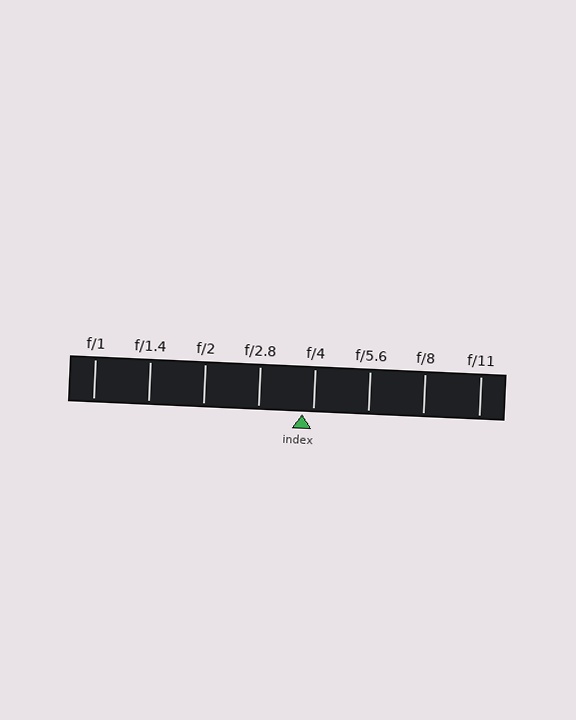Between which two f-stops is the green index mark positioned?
The index mark is between f/2.8 and f/4.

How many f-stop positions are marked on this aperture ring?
There are 8 f-stop positions marked.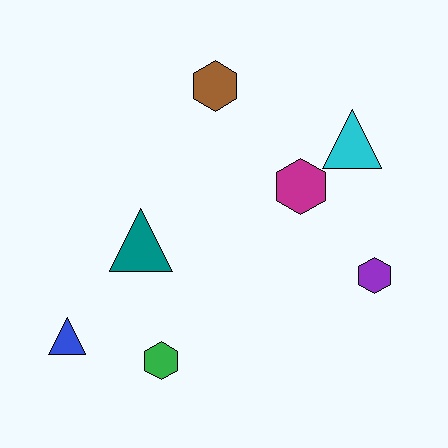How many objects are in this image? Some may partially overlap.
There are 7 objects.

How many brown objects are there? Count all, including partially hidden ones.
There is 1 brown object.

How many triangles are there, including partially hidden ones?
There are 3 triangles.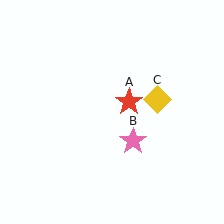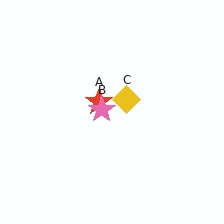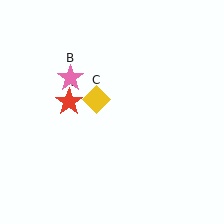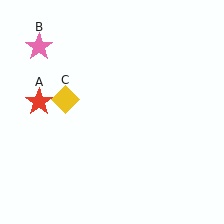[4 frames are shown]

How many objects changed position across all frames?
3 objects changed position: red star (object A), pink star (object B), yellow diamond (object C).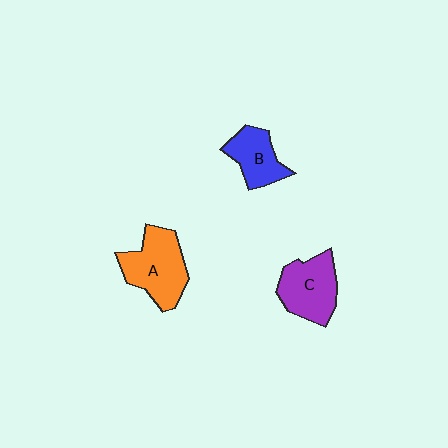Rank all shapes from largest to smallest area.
From largest to smallest: A (orange), C (purple), B (blue).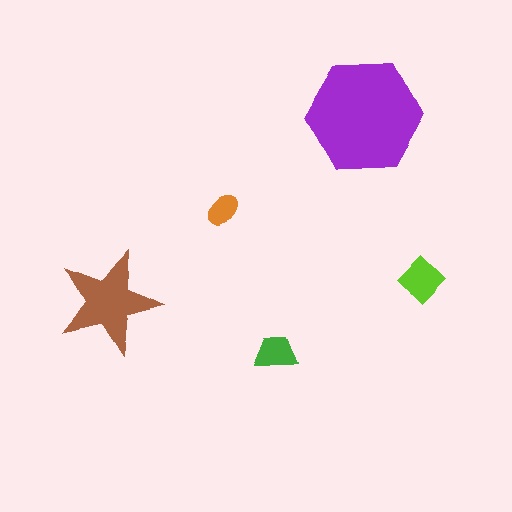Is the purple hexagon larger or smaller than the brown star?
Larger.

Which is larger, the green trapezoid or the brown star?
The brown star.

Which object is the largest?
The purple hexagon.